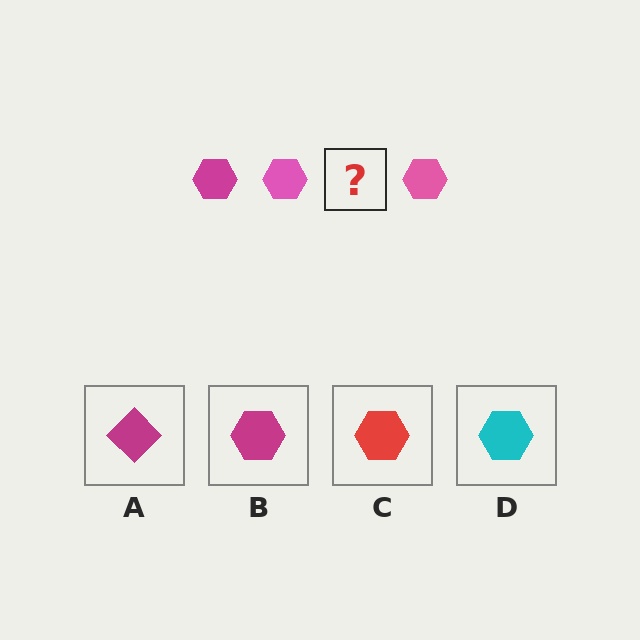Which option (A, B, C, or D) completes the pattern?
B.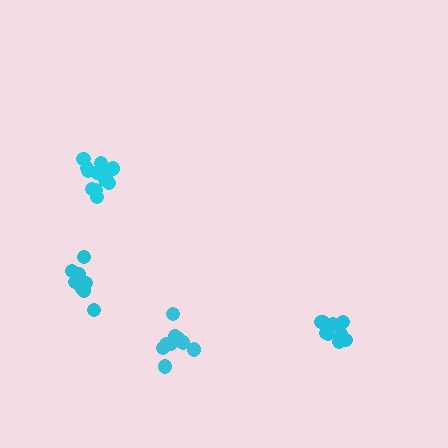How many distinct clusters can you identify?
There are 4 distinct clusters.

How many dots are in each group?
Group 1: 11 dots, Group 2: 13 dots, Group 3: 13 dots, Group 4: 9 dots (46 total).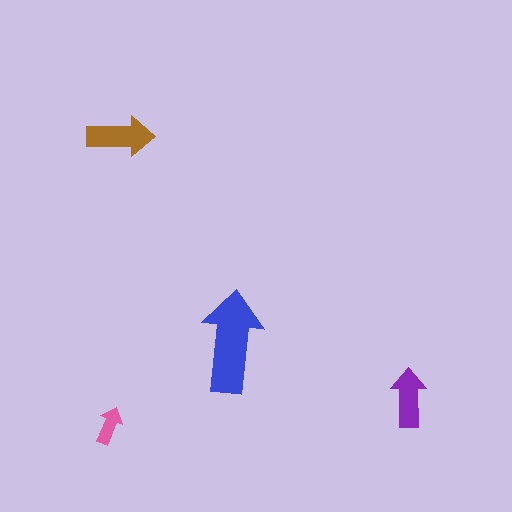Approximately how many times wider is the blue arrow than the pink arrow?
About 2.5 times wider.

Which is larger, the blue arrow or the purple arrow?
The blue one.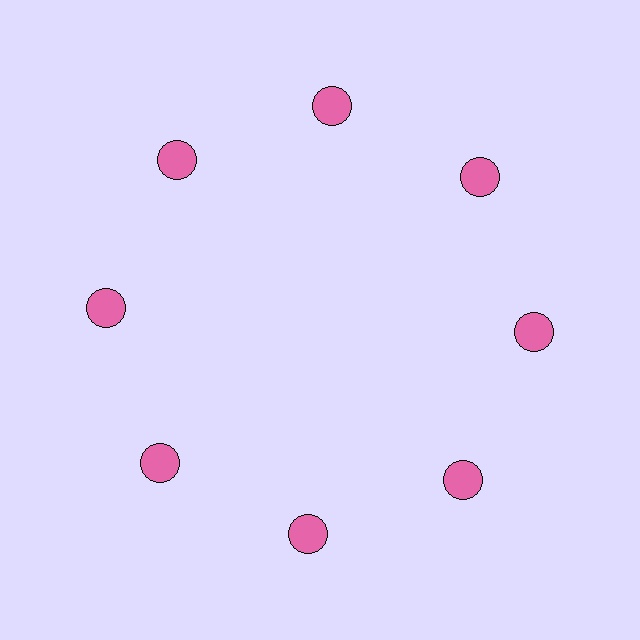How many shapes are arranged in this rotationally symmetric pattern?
There are 8 shapes, arranged in 8 groups of 1.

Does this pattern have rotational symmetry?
Yes, this pattern has 8-fold rotational symmetry. It looks the same after rotating 45 degrees around the center.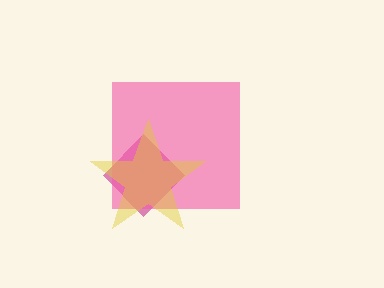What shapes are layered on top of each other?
The layered shapes are: a magenta diamond, a pink square, a yellow star.